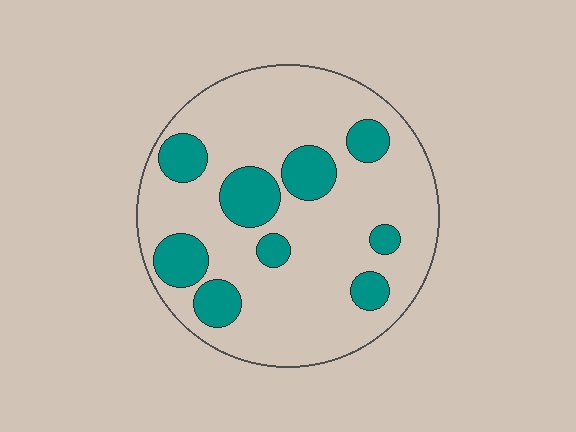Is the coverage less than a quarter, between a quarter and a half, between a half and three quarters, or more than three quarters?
Less than a quarter.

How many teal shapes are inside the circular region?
9.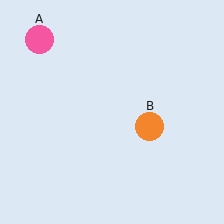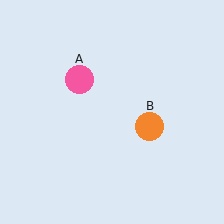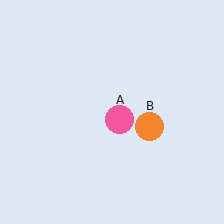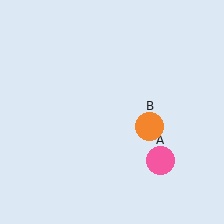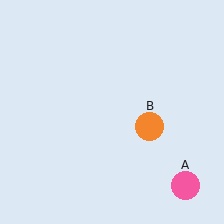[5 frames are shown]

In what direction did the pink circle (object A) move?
The pink circle (object A) moved down and to the right.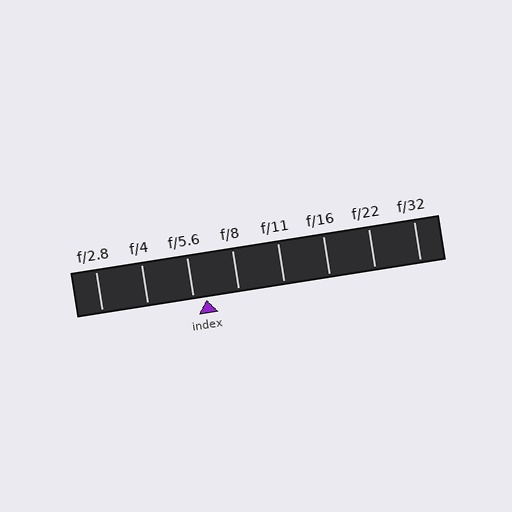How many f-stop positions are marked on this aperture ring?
There are 8 f-stop positions marked.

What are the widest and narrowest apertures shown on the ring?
The widest aperture shown is f/2.8 and the narrowest is f/32.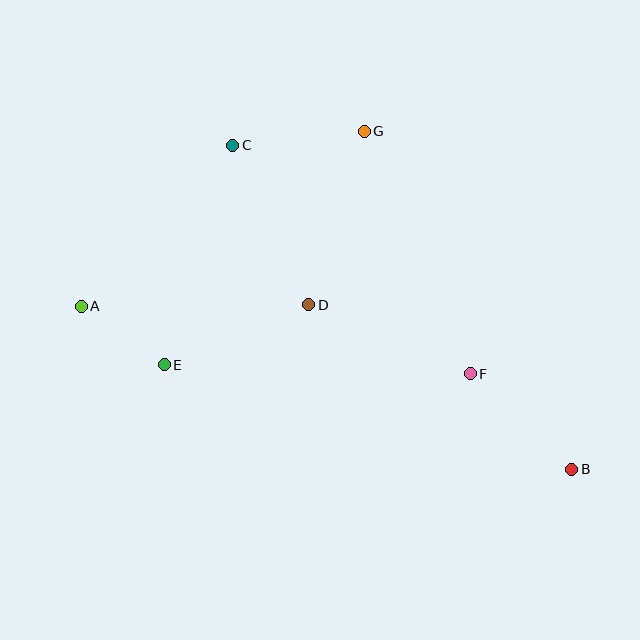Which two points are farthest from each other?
Points A and B are farthest from each other.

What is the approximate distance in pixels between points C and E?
The distance between C and E is approximately 230 pixels.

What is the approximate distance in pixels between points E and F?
The distance between E and F is approximately 306 pixels.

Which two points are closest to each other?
Points A and E are closest to each other.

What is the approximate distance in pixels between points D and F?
The distance between D and F is approximately 176 pixels.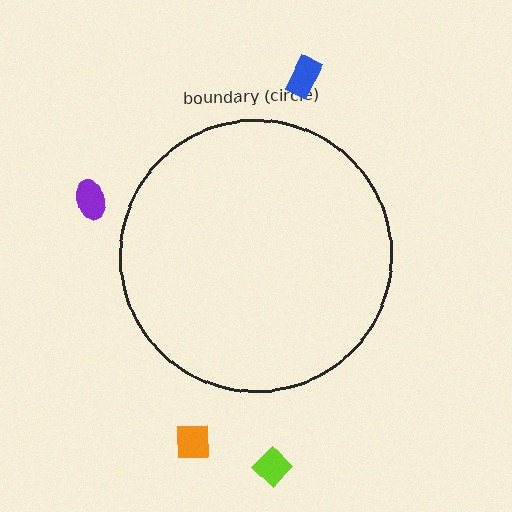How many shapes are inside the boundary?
0 inside, 4 outside.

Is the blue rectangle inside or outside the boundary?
Outside.